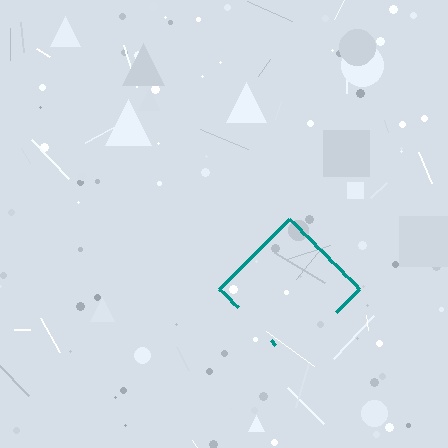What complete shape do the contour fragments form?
The contour fragments form a diamond.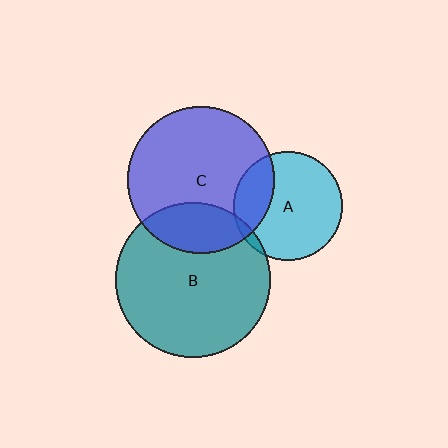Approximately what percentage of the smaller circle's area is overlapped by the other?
Approximately 25%.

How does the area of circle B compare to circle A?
Approximately 2.0 times.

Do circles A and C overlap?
Yes.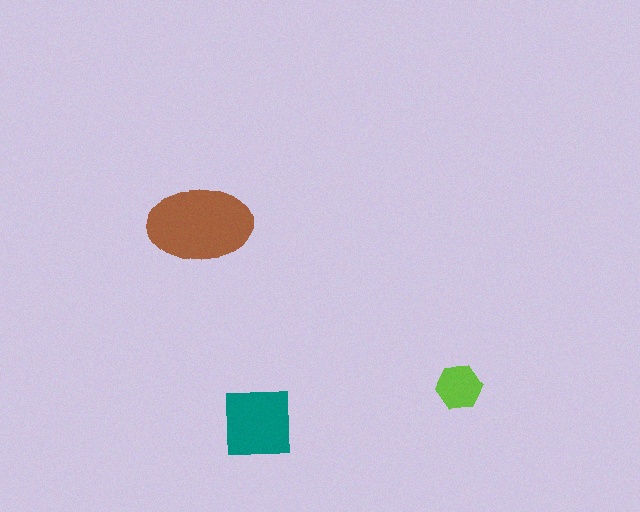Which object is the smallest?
The lime hexagon.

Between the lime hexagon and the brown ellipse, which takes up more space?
The brown ellipse.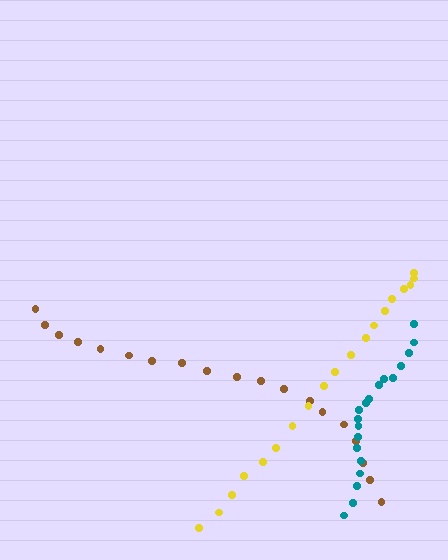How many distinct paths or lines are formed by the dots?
There are 3 distinct paths.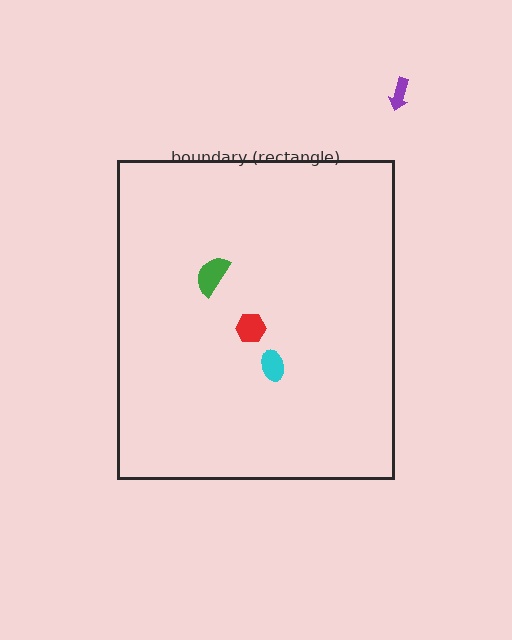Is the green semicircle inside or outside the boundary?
Inside.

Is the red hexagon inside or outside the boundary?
Inside.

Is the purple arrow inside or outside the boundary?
Outside.